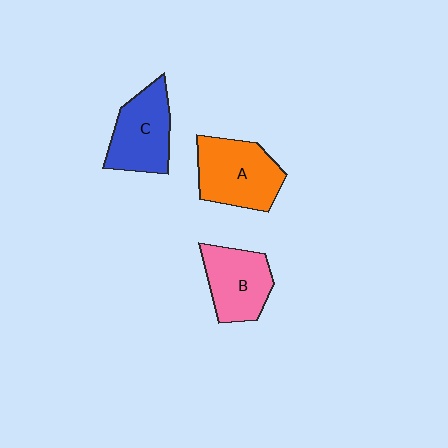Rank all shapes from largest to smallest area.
From largest to smallest: A (orange), C (blue), B (pink).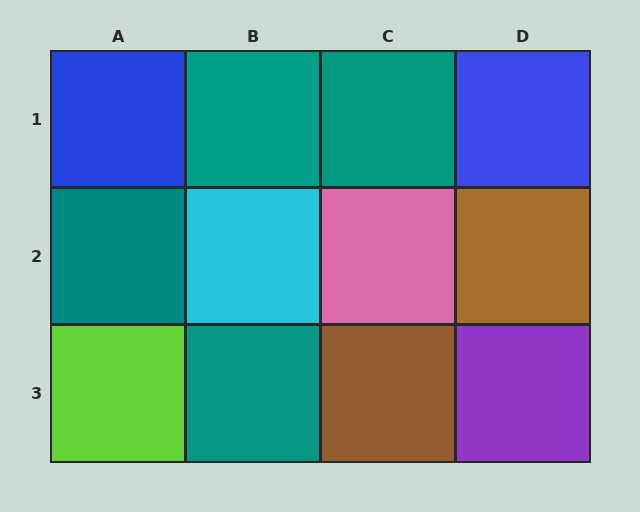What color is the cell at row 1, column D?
Blue.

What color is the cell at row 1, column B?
Teal.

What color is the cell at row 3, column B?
Teal.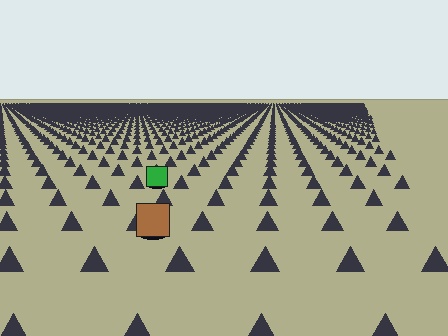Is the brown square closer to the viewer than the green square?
Yes. The brown square is closer — you can tell from the texture gradient: the ground texture is coarser near it.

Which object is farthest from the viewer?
The green square is farthest from the viewer. It appears smaller and the ground texture around it is denser.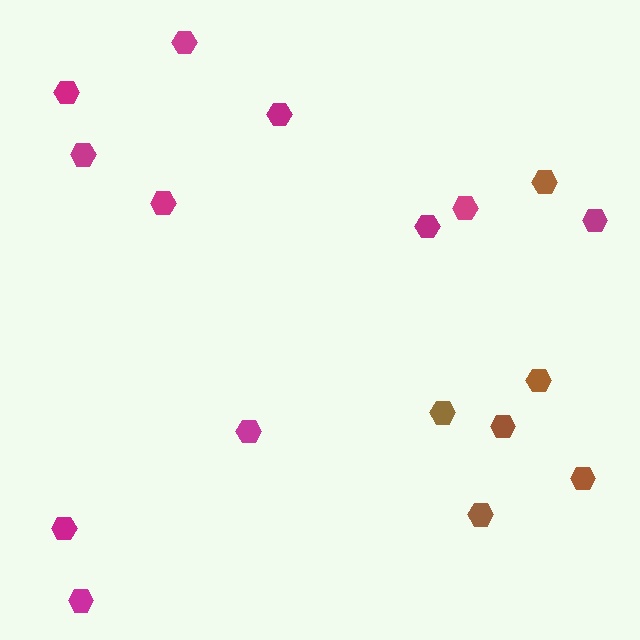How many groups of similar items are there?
There are 2 groups: one group of brown hexagons (6) and one group of magenta hexagons (11).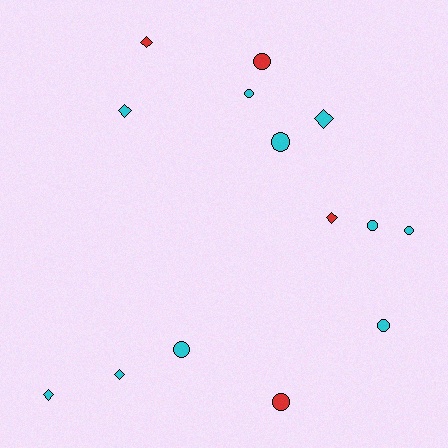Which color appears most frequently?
Cyan, with 10 objects.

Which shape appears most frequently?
Circle, with 8 objects.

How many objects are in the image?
There are 14 objects.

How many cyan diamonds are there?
There are 4 cyan diamonds.